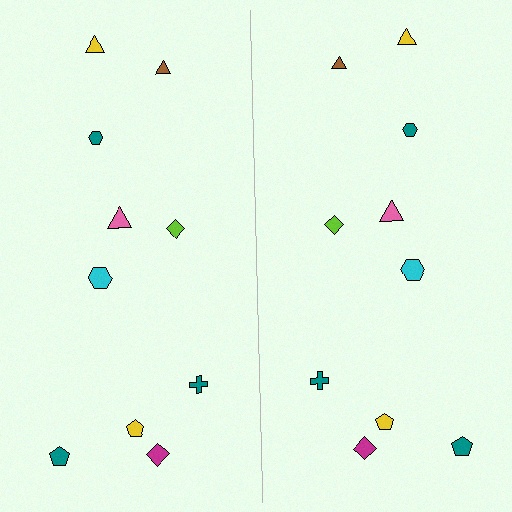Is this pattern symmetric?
Yes, this pattern has bilateral (reflection) symmetry.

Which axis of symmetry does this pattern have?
The pattern has a vertical axis of symmetry running through the center of the image.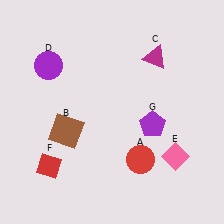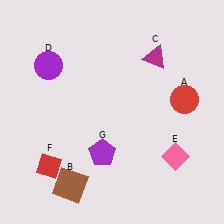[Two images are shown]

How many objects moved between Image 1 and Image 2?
3 objects moved between the two images.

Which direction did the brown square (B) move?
The brown square (B) moved down.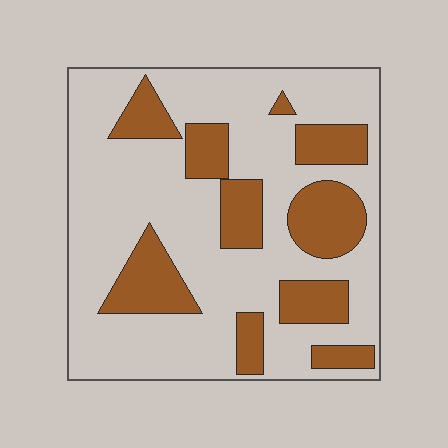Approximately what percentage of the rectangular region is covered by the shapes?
Approximately 30%.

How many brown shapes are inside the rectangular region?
10.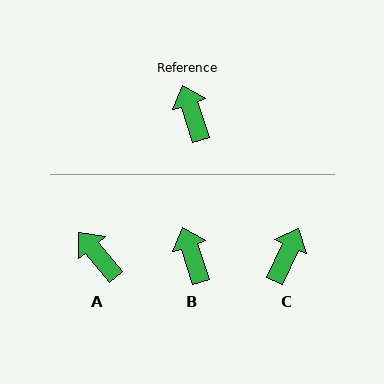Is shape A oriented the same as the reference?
No, it is off by about 21 degrees.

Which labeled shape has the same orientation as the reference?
B.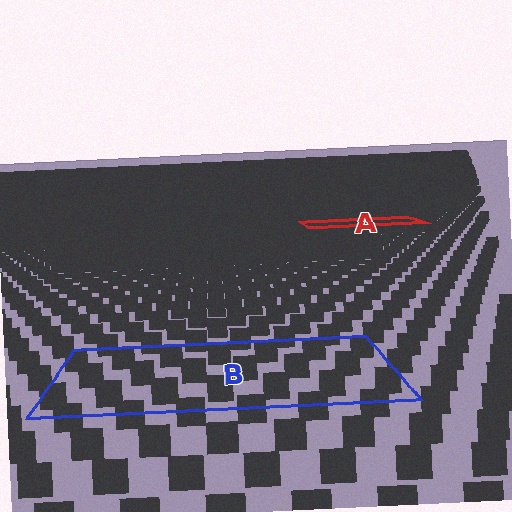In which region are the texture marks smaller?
The texture marks are smaller in region A, because it is farther away.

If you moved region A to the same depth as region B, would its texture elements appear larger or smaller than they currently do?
They would appear larger. At a closer depth, the same texture elements are projected at a bigger on-screen size.